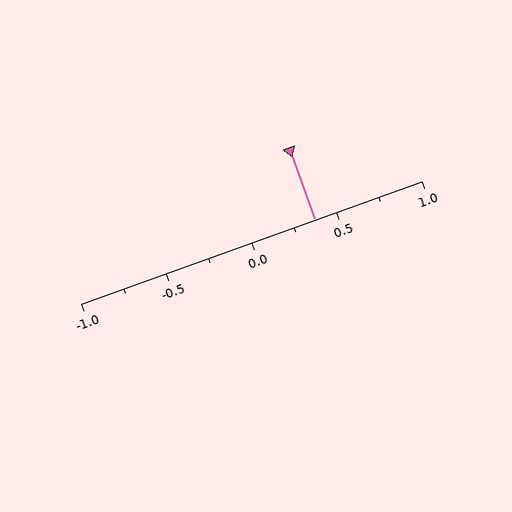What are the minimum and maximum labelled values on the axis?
The axis runs from -1.0 to 1.0.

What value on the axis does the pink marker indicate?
The marker indicates approximately 0.38.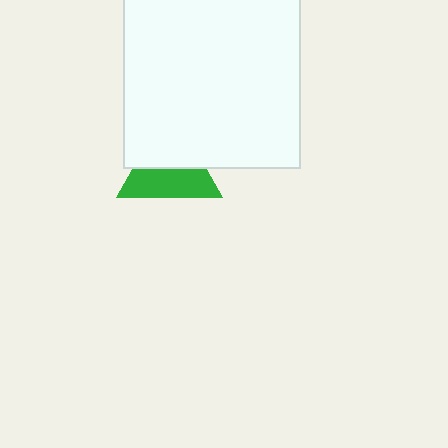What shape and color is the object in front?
The object in front is a white square.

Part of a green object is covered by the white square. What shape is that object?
It is a triangle.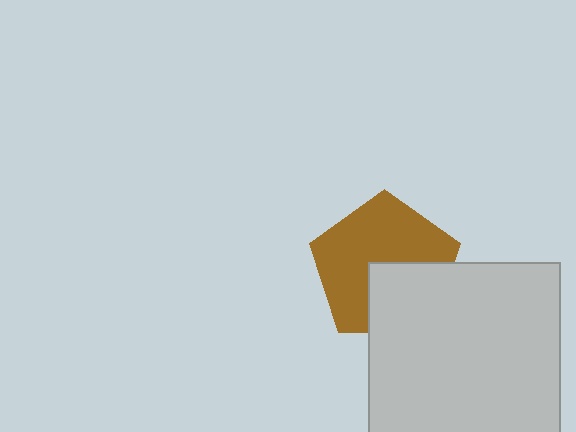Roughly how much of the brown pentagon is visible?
About half of it is visible (roughly 64%).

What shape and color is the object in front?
The object in front is a light gray square.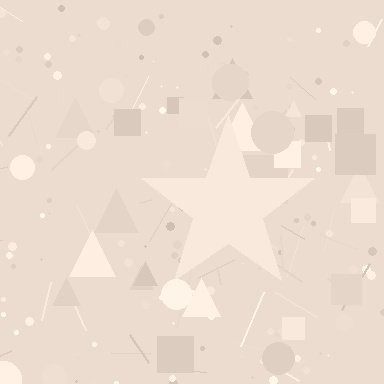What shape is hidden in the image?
A star is hidden in the image.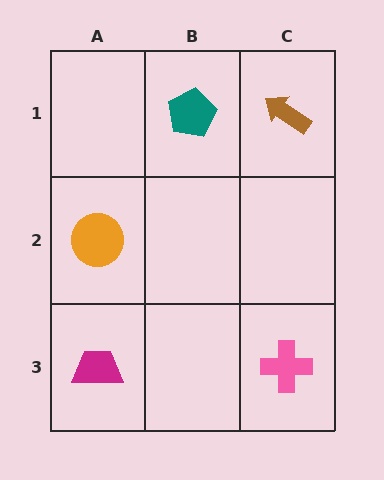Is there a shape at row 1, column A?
No, that cell is empty.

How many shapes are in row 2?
1 shape.